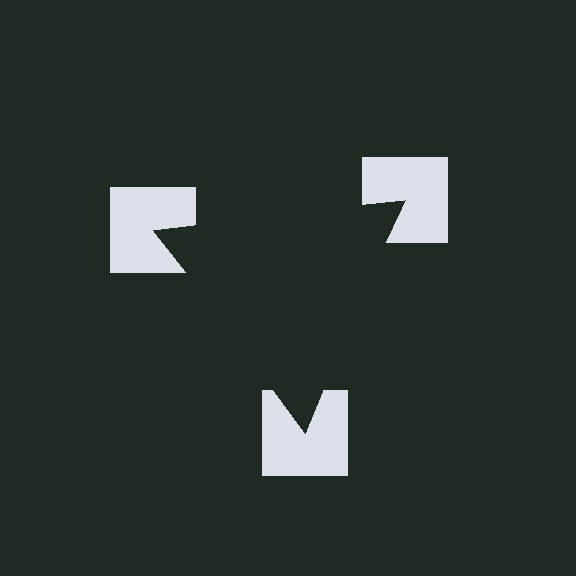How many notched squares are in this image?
There are 3 — one at each vertex of the illusory triangle.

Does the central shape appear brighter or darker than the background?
It typically appears slightly darker than the background, even though no actual brightness change is drawn.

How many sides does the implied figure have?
3 sides.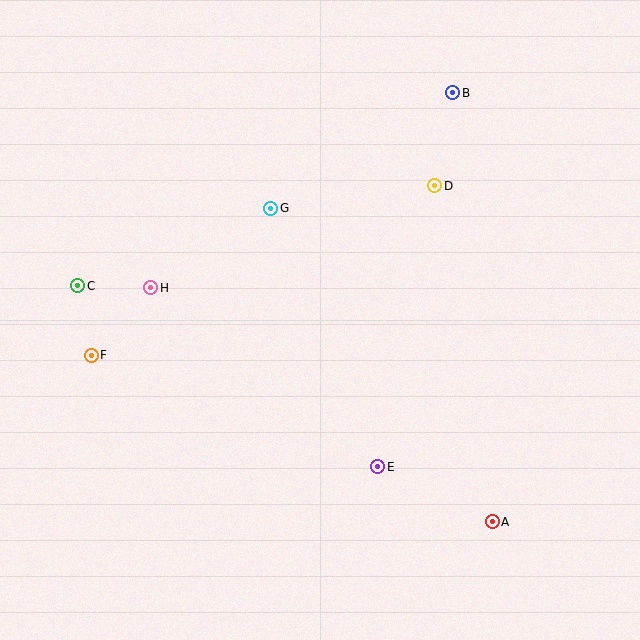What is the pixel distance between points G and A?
The distance between G and A is 384 pixels.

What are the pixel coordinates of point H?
Point H is at (151, 288).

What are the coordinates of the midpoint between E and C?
The midpoint between E and C is at (228, 376).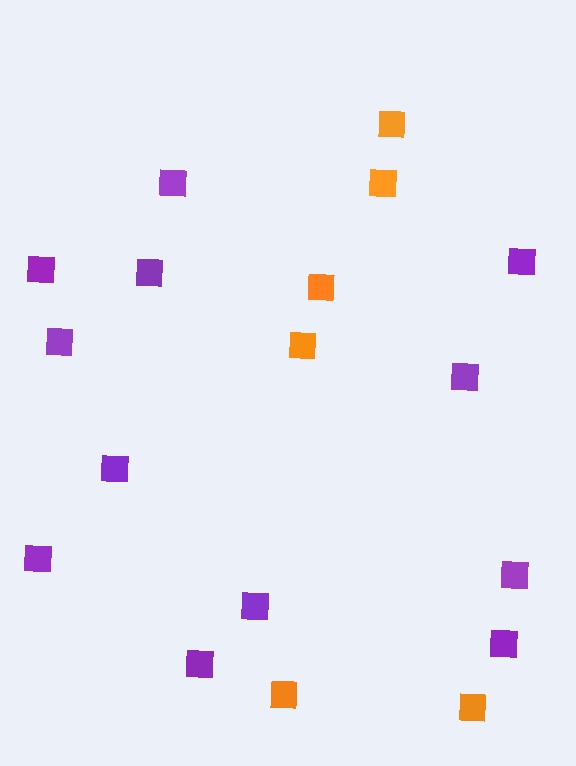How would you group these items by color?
There are 2 groups: one group of purple squares (12) and one group of orange squares (6).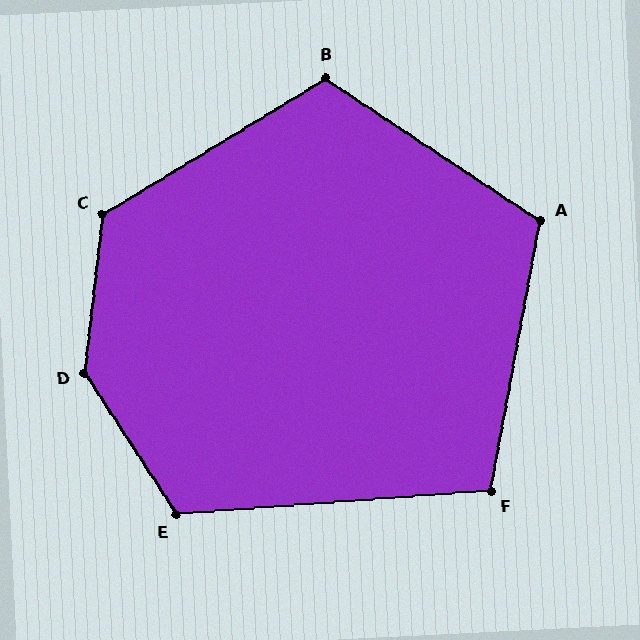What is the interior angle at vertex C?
Approximately 128 degrees (obtuse).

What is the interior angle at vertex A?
Approximately 113 degrees (obtuse).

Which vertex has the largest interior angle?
D, at approximately 140 degrees.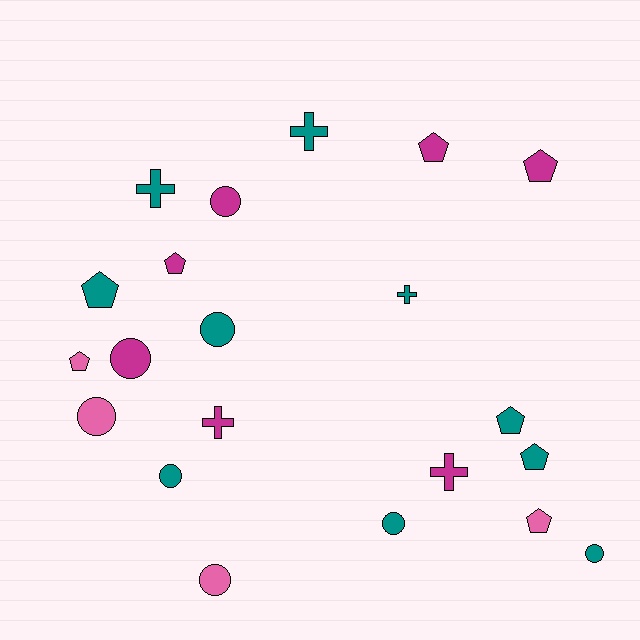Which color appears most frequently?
Teal, with 10 objects.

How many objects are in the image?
There are 21 objects.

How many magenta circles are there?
There are 2 magenta circles.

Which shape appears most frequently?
Circle, with 8 objects.